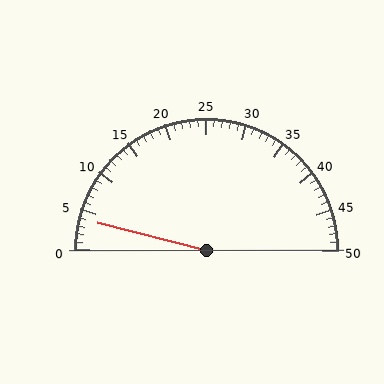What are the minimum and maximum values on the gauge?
The gauge ranges from 0 to 50.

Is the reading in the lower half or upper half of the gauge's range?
The reading is in the lower half of the range (0 to 50).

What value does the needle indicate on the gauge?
The needle indicates approximately 4.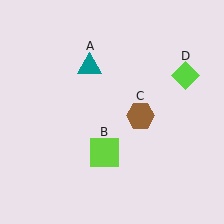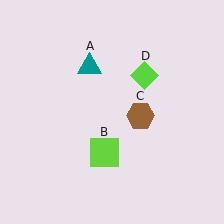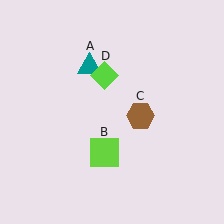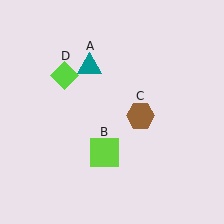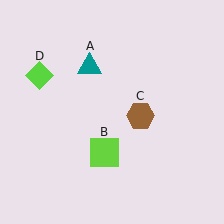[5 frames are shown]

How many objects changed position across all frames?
1 object changed position: lime diamond (object D).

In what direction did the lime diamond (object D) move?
The lime diamond (object D) moved left.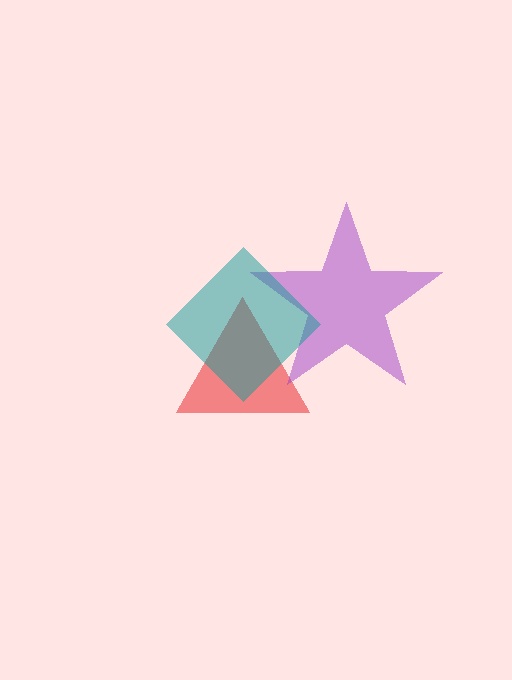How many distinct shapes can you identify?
There are 3 distinct shapes: a red triangle, a purple star, a teal diamond.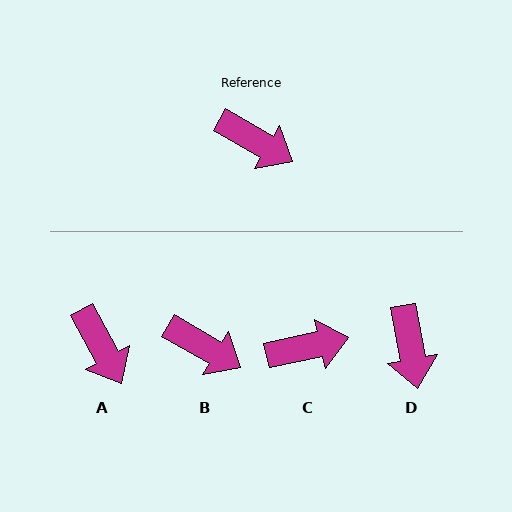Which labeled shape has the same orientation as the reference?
B.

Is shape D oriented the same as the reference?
No, it is off by about 50 degrees.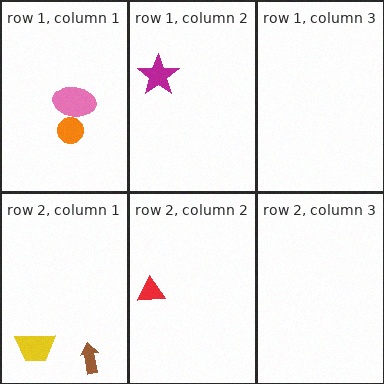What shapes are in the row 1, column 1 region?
The orange circle, the pink ellipse.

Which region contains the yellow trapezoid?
The row 2, column 1 region.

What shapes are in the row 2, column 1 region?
The brown arrow, the yellow trapezoid.